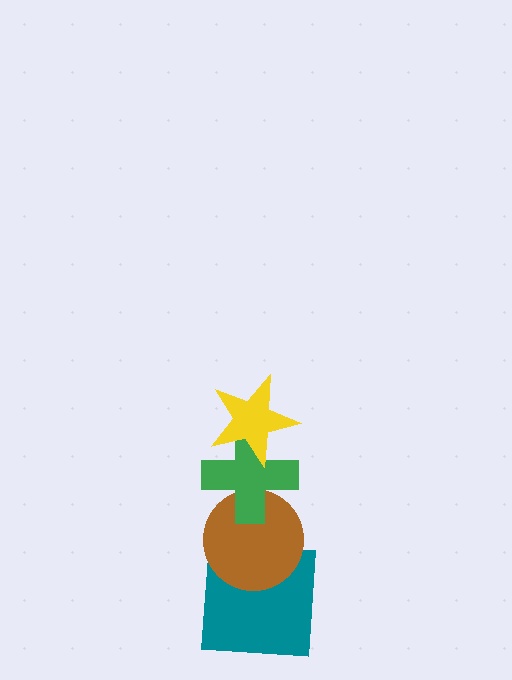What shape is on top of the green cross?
The yellow star is on top of the green cross.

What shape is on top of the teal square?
The brown circle is on top of the teal square.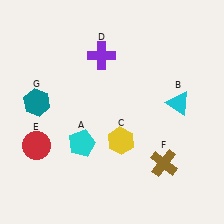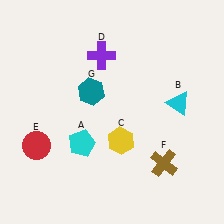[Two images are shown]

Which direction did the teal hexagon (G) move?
The teal hexagon (G) moved right.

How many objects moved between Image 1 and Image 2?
1 object moved between the two images.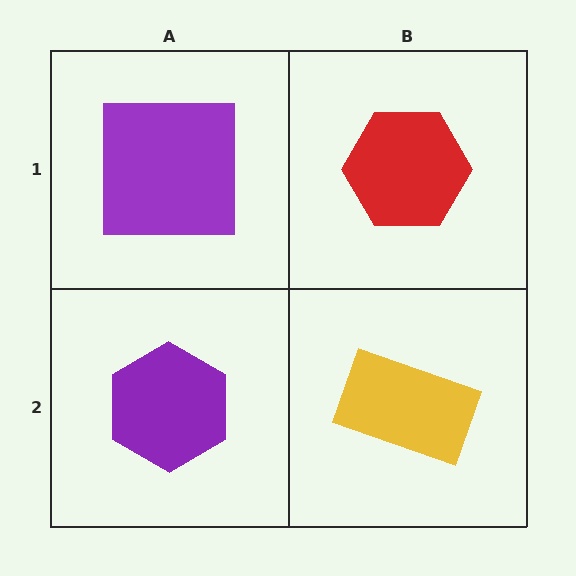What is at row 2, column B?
A yellow rectangle.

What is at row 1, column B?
A red hexagon.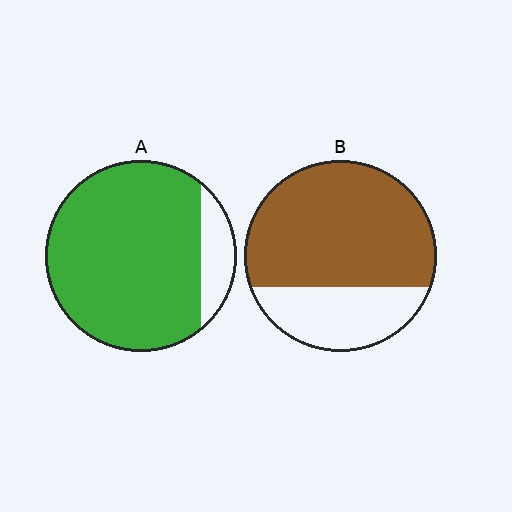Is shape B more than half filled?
Yes.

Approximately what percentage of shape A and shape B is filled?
A is approximately 85% and B is approximately 70%.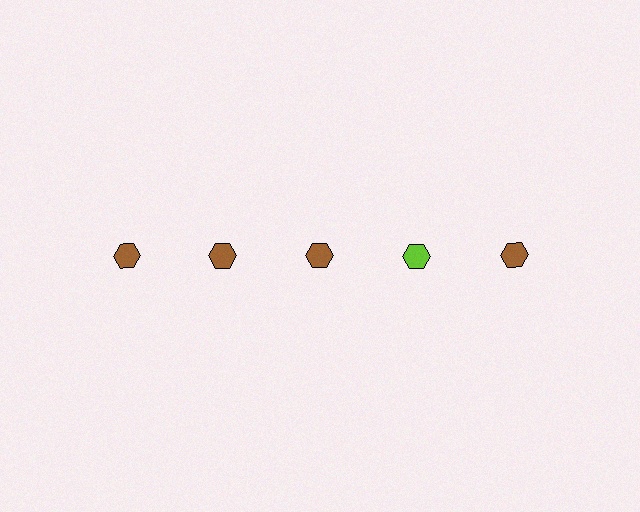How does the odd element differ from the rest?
It has a different color: lime instead of brown.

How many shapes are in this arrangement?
There are 5 shapes arranged in a grid pattern.